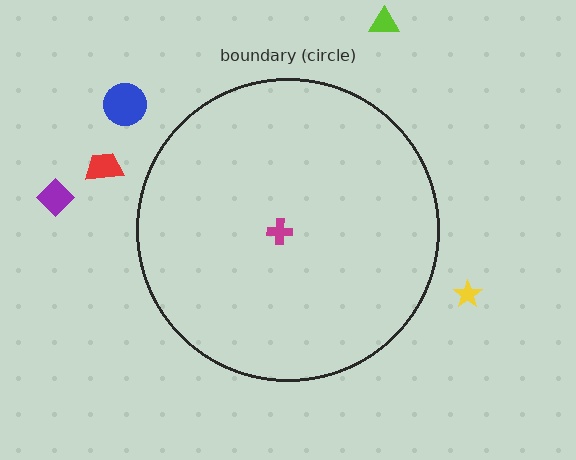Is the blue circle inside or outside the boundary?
Outside.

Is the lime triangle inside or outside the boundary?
Outside.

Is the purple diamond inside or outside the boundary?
Outside.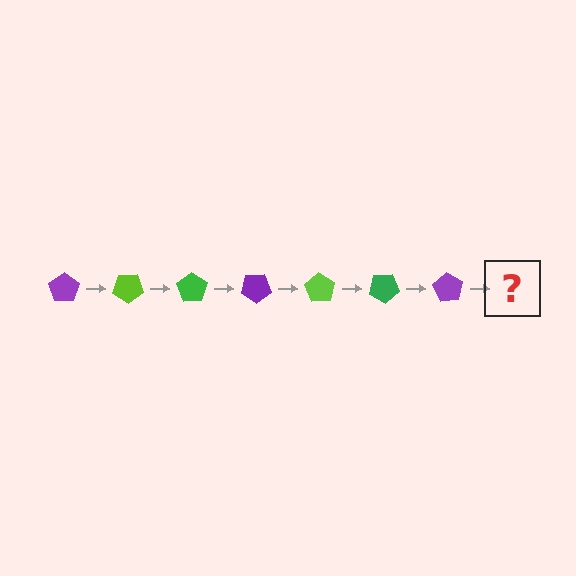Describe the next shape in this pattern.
It should be a lime pentagon, rotated 245 degrees from the start.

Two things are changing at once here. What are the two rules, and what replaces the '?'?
The two rules are that it rotates 35 degrees each step and the color cycles through purple, lime, and green. The '?' should be a lime pentagon, rotated 245 degrees from the start.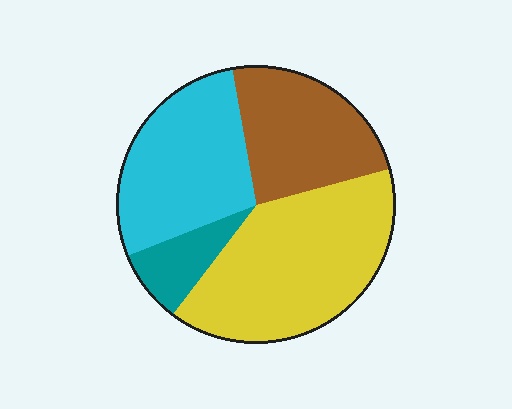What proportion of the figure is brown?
Brown covers 24% of the figure.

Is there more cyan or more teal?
Cyan.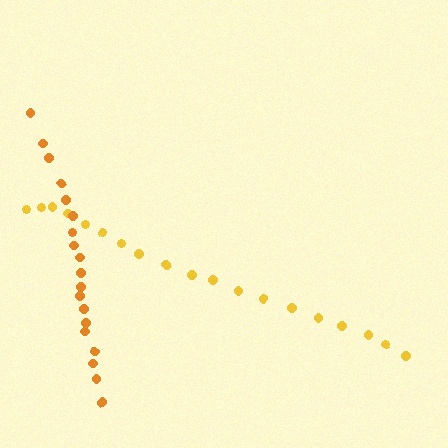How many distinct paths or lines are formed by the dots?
There are 2 distinct paths.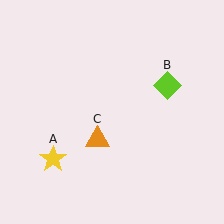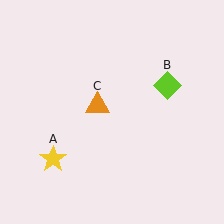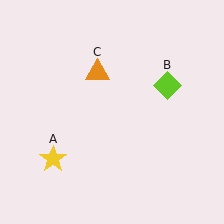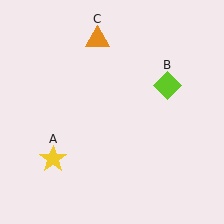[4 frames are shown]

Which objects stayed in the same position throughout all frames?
Yellow star (object A) and lime diamond (object B) remained stationary.